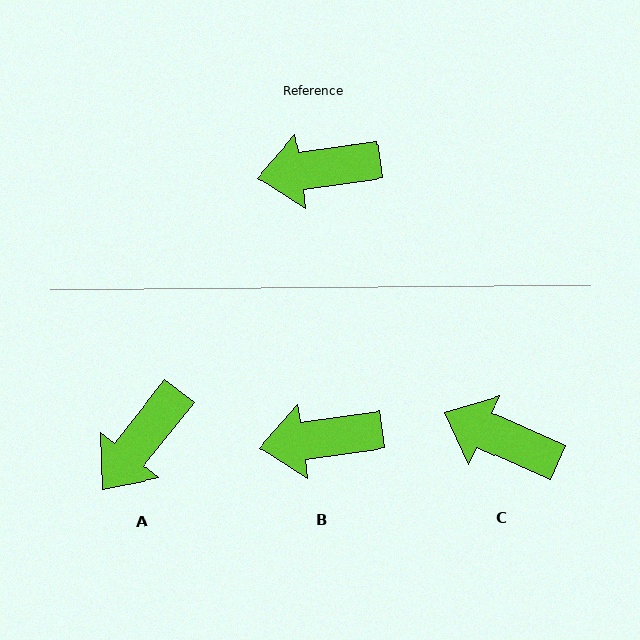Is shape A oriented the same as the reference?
No, it is off by about 44 degrees.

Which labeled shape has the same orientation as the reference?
B.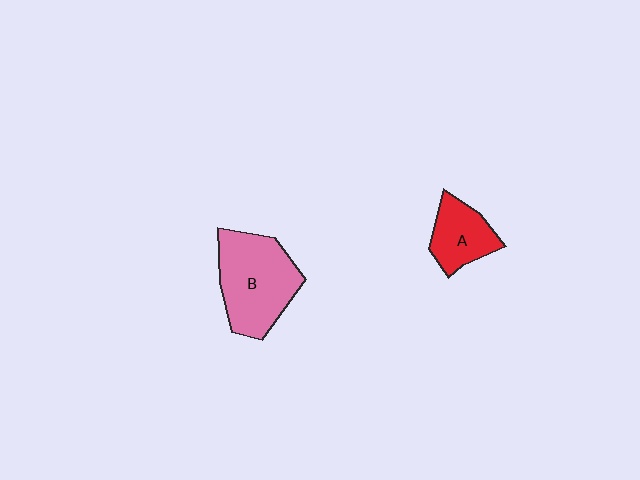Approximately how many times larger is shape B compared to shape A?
Approximately 1.8 times.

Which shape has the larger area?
Shape B (pink).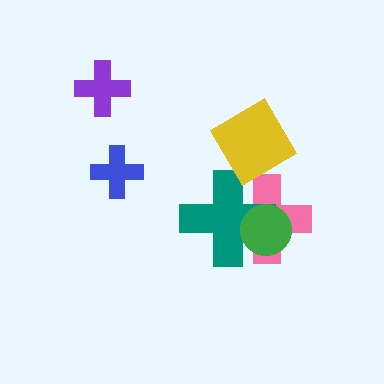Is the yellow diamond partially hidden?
No, no other shape covers it.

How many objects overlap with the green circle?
2 objects overlap with the green circle.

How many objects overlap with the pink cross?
2 objects overlap with the pink cross.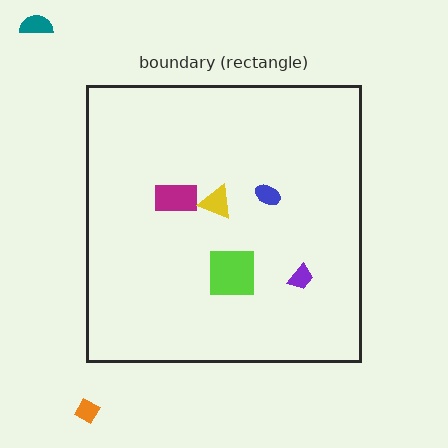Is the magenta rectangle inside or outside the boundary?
Inside.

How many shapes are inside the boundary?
5 inside, 2 outside.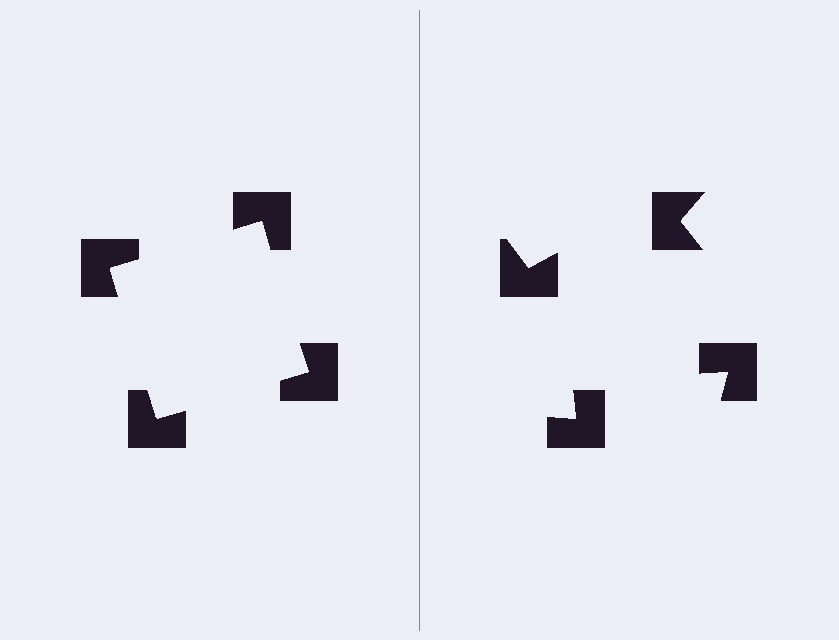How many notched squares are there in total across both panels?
8 — 4 on each side.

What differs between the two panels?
The notched squares are positioned identically on both sides; only the wedge orientations differ. On the left they align to a square; on the right they are misaligned.